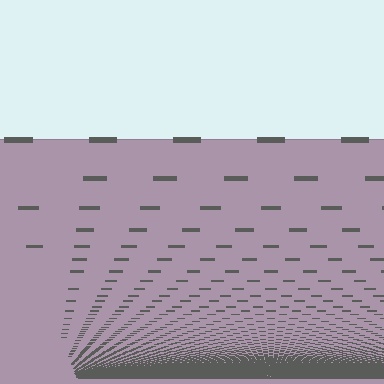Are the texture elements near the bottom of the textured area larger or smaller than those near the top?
Smaller. The gradient is inverted — elements near the bottom are smaller and denser.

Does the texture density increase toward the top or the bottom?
Density increases toward the bottom.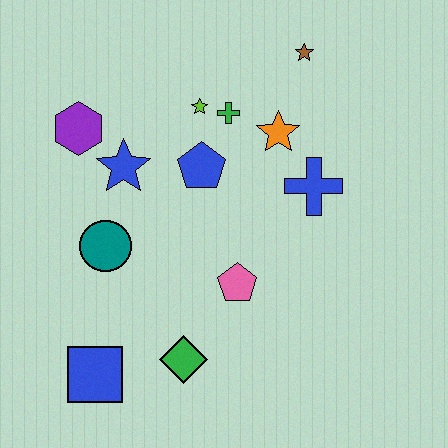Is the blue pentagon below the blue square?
No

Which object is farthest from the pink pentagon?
The brown star is farthest from the pink pentagon.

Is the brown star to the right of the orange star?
Yes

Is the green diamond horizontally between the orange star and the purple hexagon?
Yes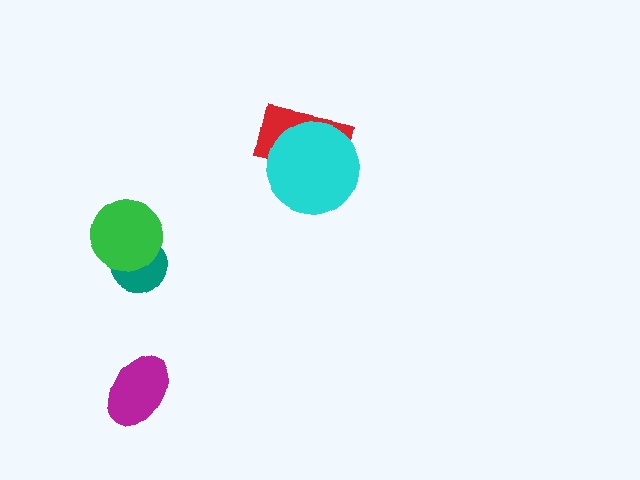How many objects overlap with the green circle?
1 object overlaps with the green circle.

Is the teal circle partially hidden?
Yes, it is partially covered by another shape.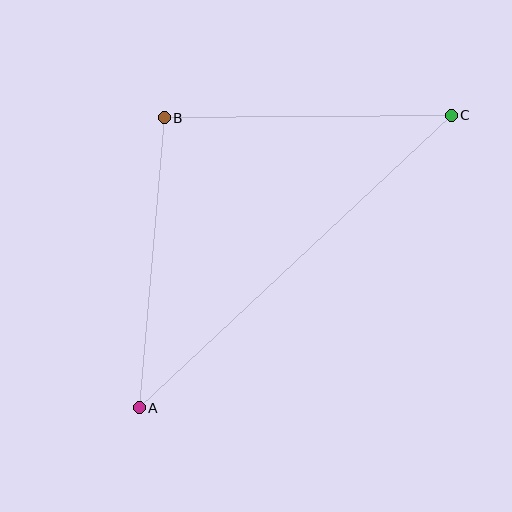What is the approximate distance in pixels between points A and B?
The distance between A and B is approximately 291 pixels.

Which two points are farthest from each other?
Points A and C are farthest from each other.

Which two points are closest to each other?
Points B and C are closest to each other.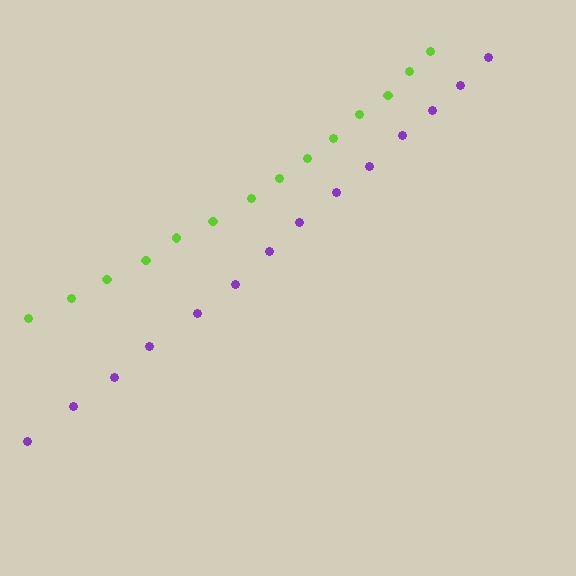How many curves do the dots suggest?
There are 2 distinct paths.